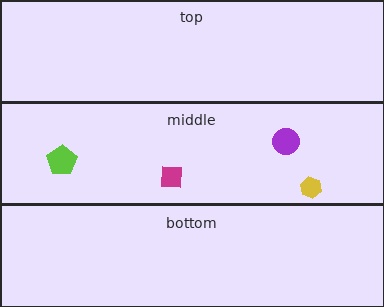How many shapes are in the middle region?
4.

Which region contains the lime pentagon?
The middle region.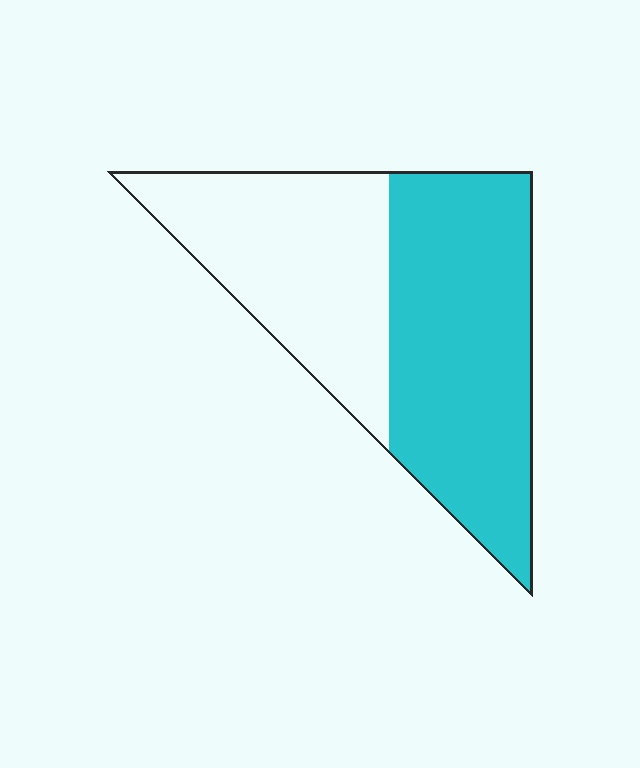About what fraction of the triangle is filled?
About three fifths (3/5).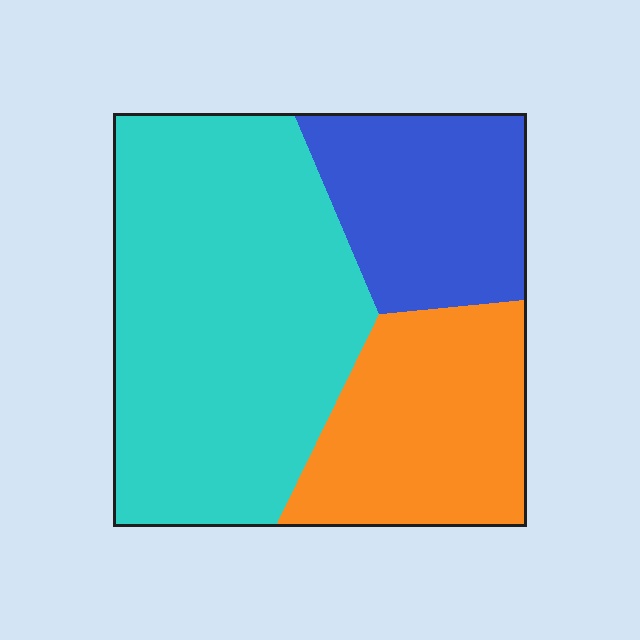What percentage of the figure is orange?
Orange covers roughly 25% of the figure.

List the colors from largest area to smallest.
From largest to smallest: cyan, orange, blue.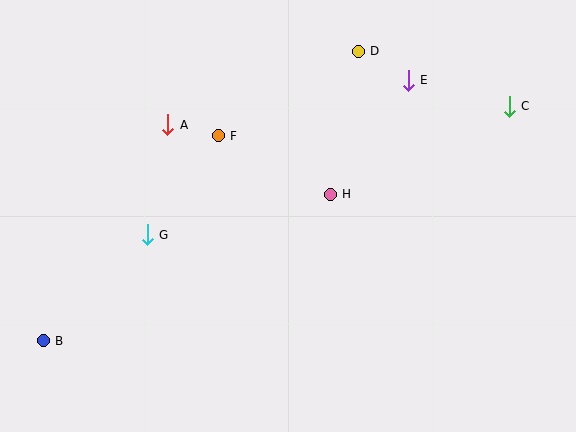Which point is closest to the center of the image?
Point H at (330, 194) is closest to the center.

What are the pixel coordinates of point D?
Point D is at (358, 51).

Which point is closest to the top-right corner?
Point C is closest to the top-right corner.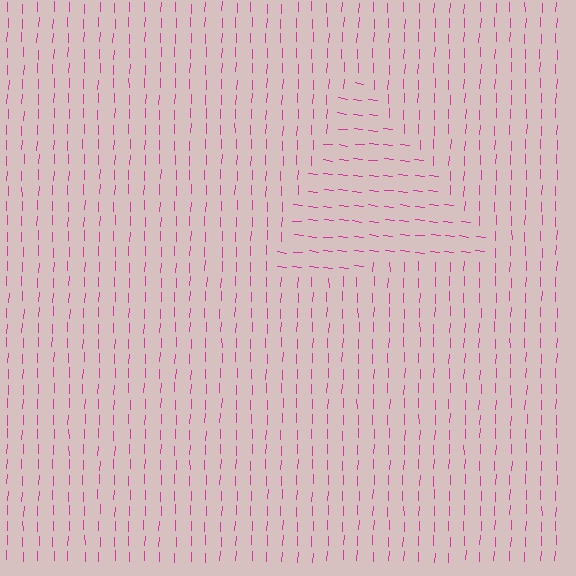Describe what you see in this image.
The image is filled with small magenta line segments. A triangle region in the image has lines oriented differently from the surrounding lines, creating a visible texture boundary.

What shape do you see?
I see a triangle.